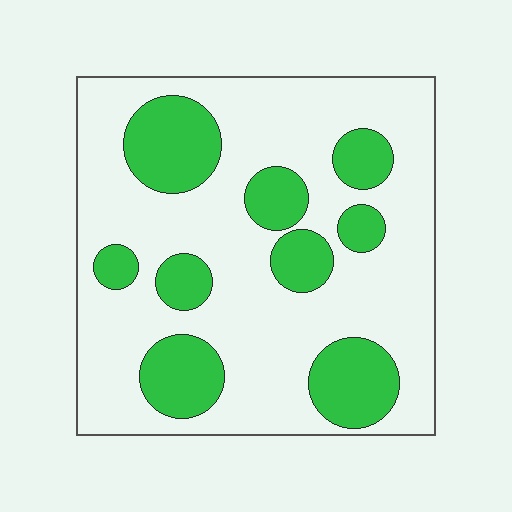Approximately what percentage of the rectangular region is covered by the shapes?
Approximately 30%.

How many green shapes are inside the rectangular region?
9.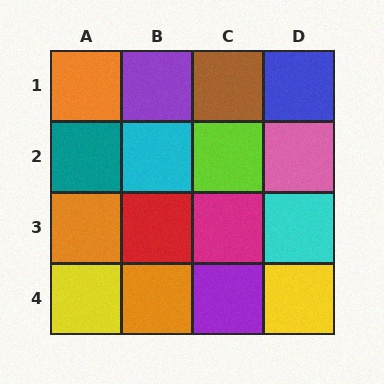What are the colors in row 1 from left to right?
Orange, purple, brown, blue.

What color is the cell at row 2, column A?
Teal.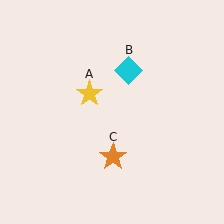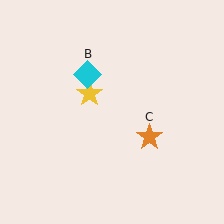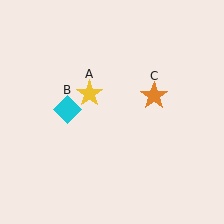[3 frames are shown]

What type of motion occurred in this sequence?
The cyan diamond (object B), orange star (object C) rotated counterclockwise around the center of the scene.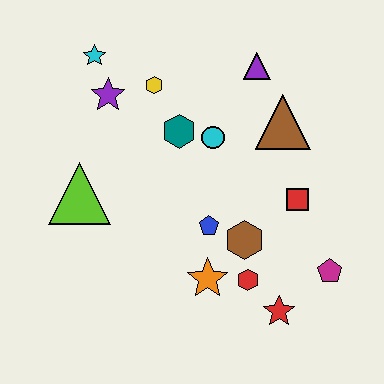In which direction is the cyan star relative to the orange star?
The cyan star is above the orange star.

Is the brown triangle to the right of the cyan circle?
Yes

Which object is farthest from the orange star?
The cyan star is farthest from the orange star.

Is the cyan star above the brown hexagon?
Yes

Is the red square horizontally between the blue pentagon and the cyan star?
No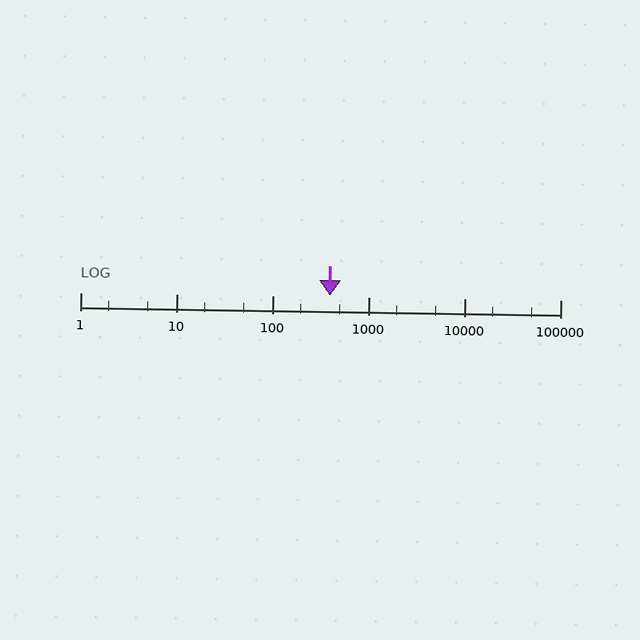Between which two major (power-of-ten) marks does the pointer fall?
The pointer is between 100 and 1000.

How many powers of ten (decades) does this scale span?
The scale spans 5 decades, from 1 to 100000.